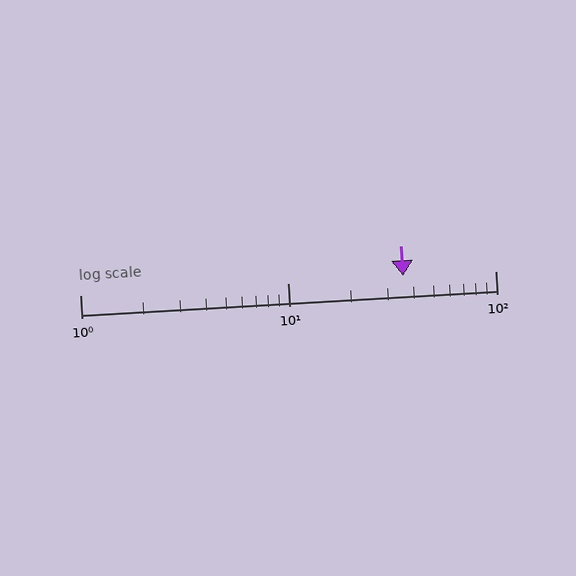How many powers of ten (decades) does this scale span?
The scale spans 2 decades, from 1 to 100.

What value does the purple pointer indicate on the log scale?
The pointer indicates approximately 36.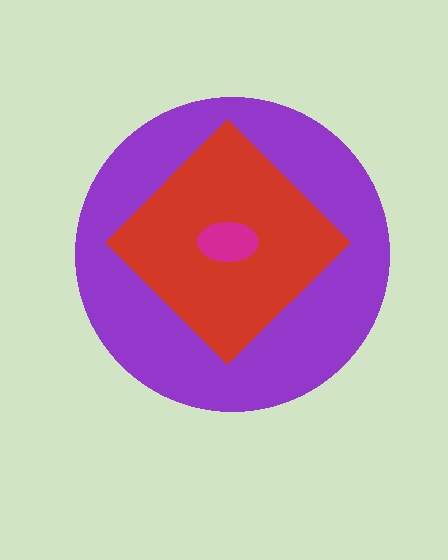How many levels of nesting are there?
3.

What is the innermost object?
The magenta ellipse.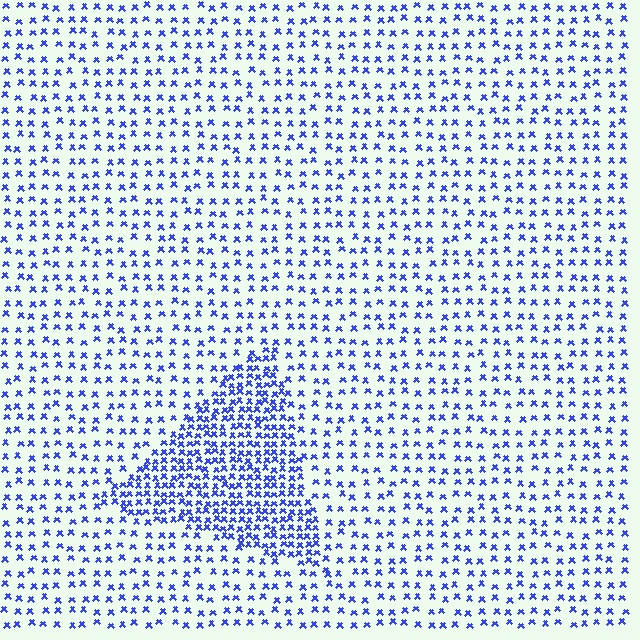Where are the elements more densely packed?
The elements are more densely packed inside the triangle boundary.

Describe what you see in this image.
The image contains small blue elements arranged at two different densities. A triangle-shaped region is visible where the elements are more densely packed than the surrounding area.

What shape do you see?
I see a triangle.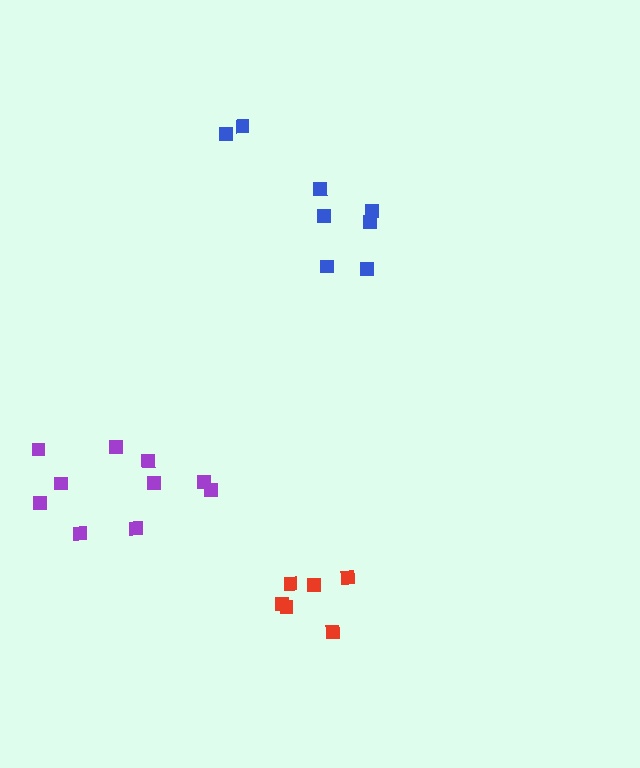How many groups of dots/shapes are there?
There are 3 groups.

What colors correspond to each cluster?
The clusters are colored: purple, red, blue.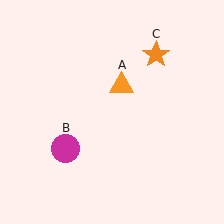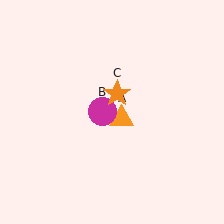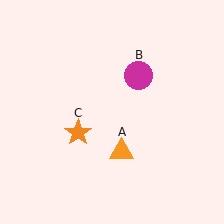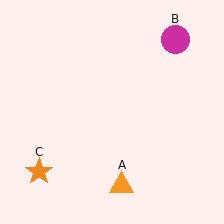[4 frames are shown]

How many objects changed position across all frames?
3 objects changed position: orange triangle (object A), magenta circle (object B), orange star (object C).